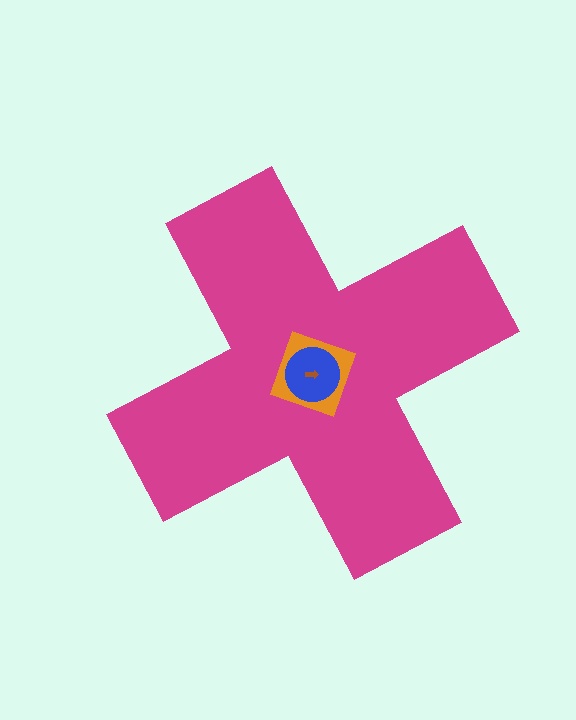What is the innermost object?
The brown arrow.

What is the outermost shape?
The magenta cross.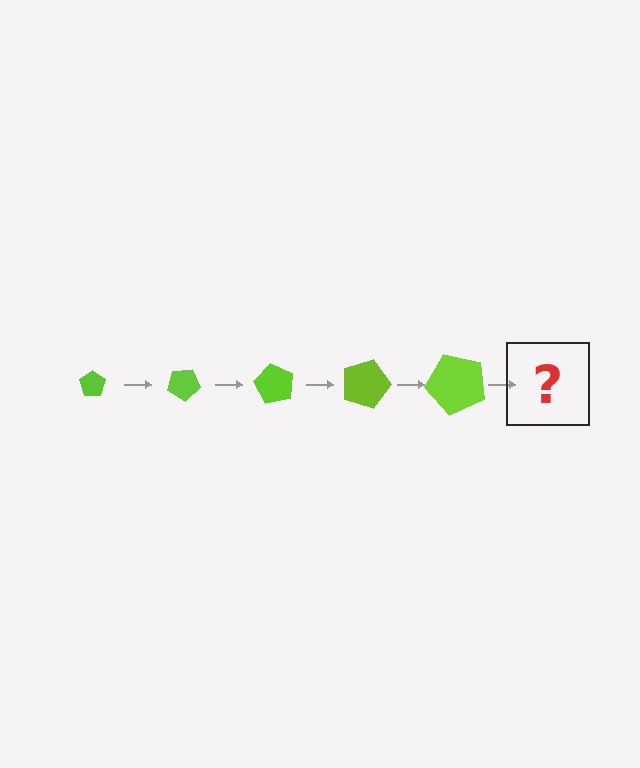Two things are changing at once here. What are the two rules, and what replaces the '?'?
The two rules are that the pentagon grows larger each step and it rotates 30 degrees each step. The '?' should be a pentagon, larger than the previous one and rotated 150 degrees from the start.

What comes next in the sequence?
The next element should be a pentagon, larger than the previous one and rotated 150 degrees from the start.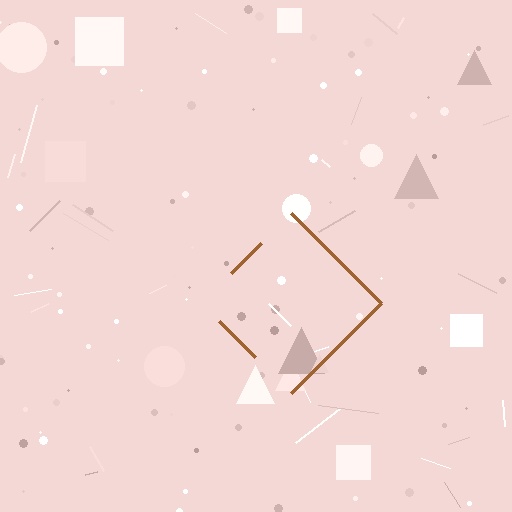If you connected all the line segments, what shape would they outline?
They would outline a diamond.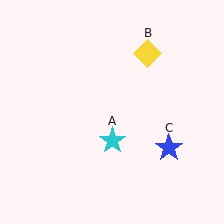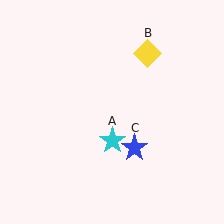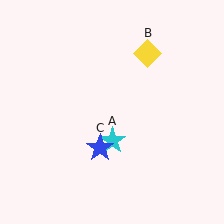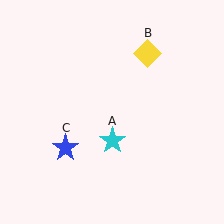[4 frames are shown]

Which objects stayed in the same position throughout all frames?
Cyan star (object A) and yellow diamond (object B) remained stationary.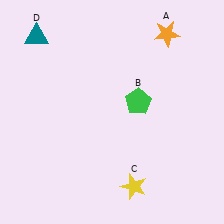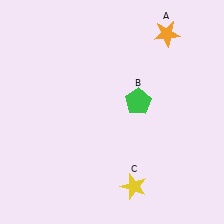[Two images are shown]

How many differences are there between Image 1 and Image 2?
There is 1 difference between the two images.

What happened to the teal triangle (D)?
The teal triangle (D) was removed in Image 2. It was in the top-left area of Image 1.